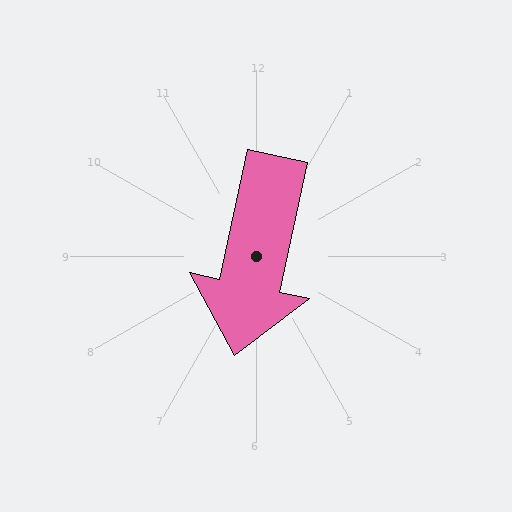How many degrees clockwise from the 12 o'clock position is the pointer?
Approximately 192 degrees.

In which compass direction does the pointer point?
South.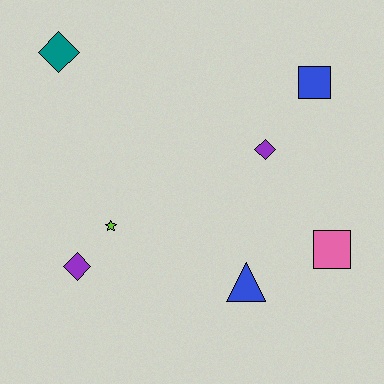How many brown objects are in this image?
There are no brown objects.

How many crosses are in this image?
There are no crosses.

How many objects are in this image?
There are 7 objects.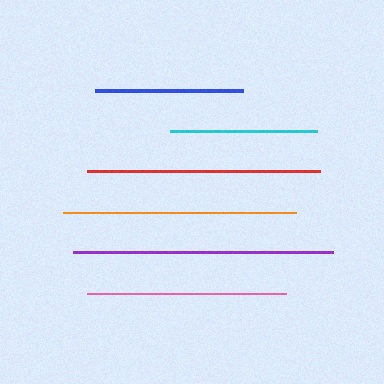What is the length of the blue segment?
The blue segment is approximately 148 pixels long.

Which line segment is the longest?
The purple line is the longest at approximately 260 pixels.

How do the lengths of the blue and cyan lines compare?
The blue and cyan lines are approximately the same length.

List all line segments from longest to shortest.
From longest to shortest: purple, red, orange, pink, blue, cyan.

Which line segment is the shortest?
The cyan line is the shortest at approximately 147 pixels.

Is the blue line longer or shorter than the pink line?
The pink line is longer than the blue line.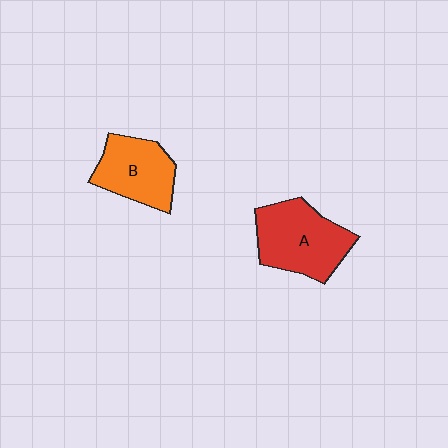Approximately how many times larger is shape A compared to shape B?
Approximately 1.3 times.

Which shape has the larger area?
Shape A (red).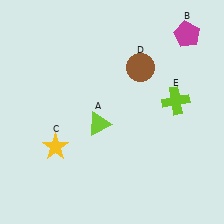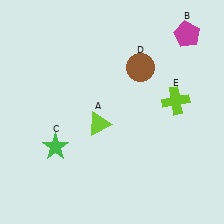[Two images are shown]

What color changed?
The star (C) changed from yellow in Image 1 to green in Image 2.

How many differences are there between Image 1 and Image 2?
There is 1 difference between the two images.